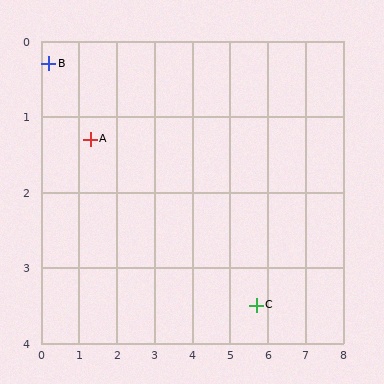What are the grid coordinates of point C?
Point C is at approximately (5.7, 3.5).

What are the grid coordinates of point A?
Point A is at approximately (1.3, 1.3).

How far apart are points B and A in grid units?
Points B and A are about 1.5 grid units apart.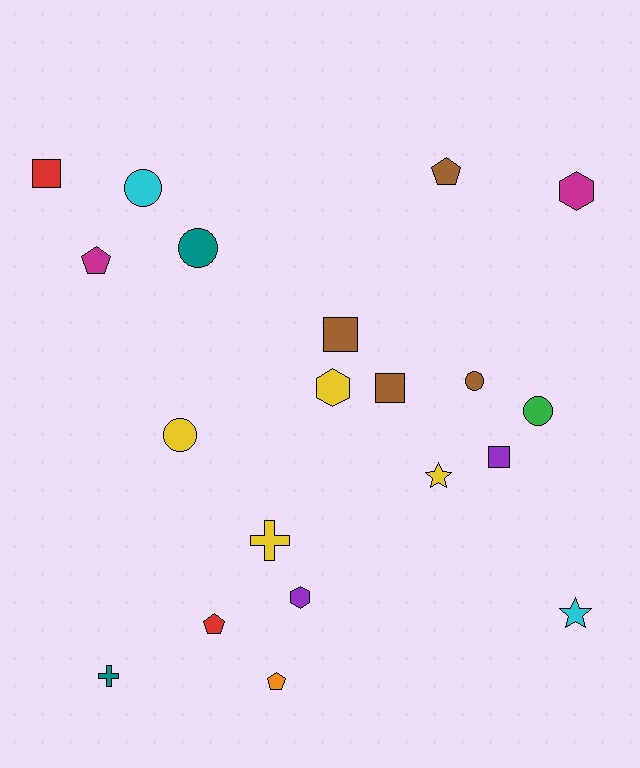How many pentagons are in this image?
There are 4 pentagons.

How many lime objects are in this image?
There are no lime objects.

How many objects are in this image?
There are 20 objects.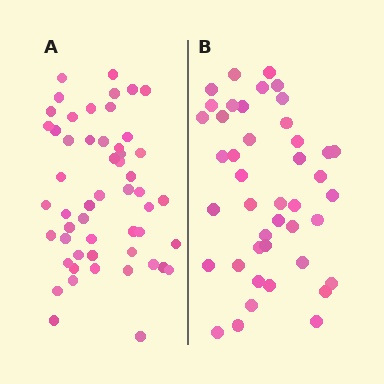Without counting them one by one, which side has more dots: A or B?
Region A (the left region) has more dots.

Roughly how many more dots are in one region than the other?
Region A has roughly 10 or so more dots than region B.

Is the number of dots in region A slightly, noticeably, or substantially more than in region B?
Region A has only slightly more — the two regions are fairly close. The ratio is roughly 1.2 to 1.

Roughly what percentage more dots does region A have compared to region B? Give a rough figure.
About 25% more.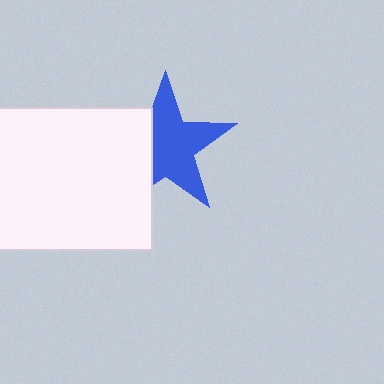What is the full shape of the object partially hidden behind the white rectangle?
The partially hidden object is a blue star.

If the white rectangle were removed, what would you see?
You would see the complete blue star.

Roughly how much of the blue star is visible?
Most of it is visible (roughly 66%).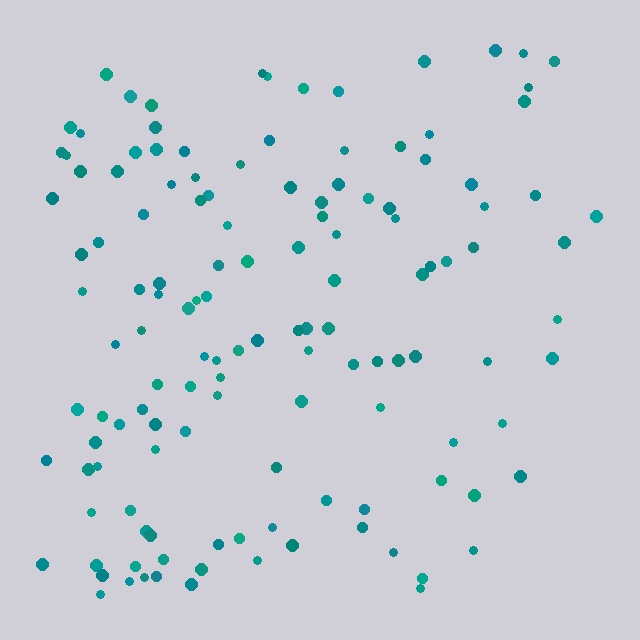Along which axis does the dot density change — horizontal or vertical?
Horizontal.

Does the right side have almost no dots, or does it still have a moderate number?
Still a moderate number, just noticeably fewer than the left.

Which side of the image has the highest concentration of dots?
The left.